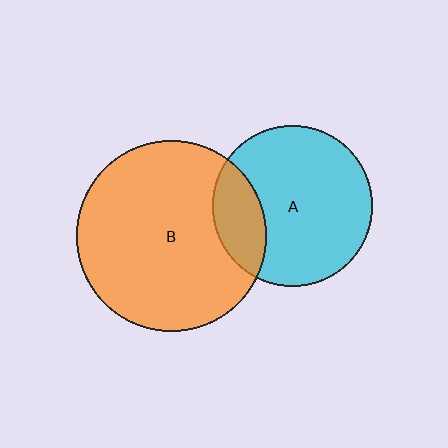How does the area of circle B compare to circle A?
Approximately 1.4 times.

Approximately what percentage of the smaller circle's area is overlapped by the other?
Approximately 20%.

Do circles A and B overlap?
Yes.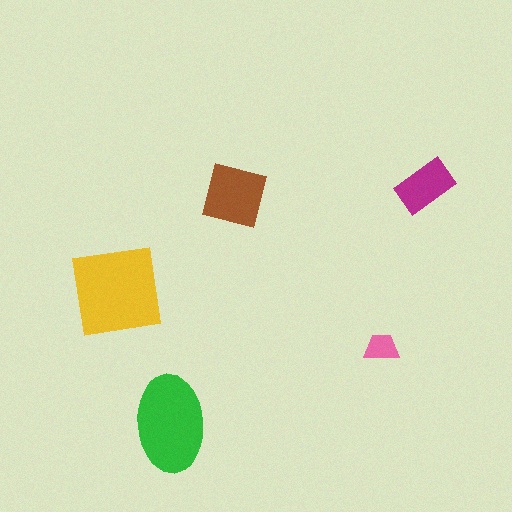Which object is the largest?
The yellow square.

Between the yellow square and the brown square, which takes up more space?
The yellow square.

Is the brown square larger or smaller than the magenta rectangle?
Larger.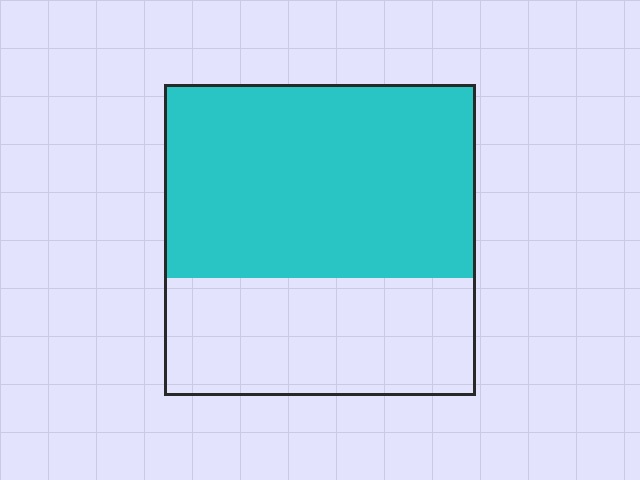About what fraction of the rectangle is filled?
About five eighths (5/8).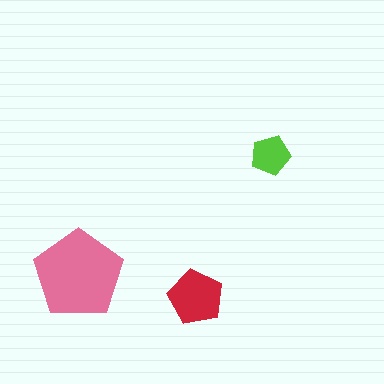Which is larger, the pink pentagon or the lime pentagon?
The pink one.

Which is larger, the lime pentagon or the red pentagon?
The red one.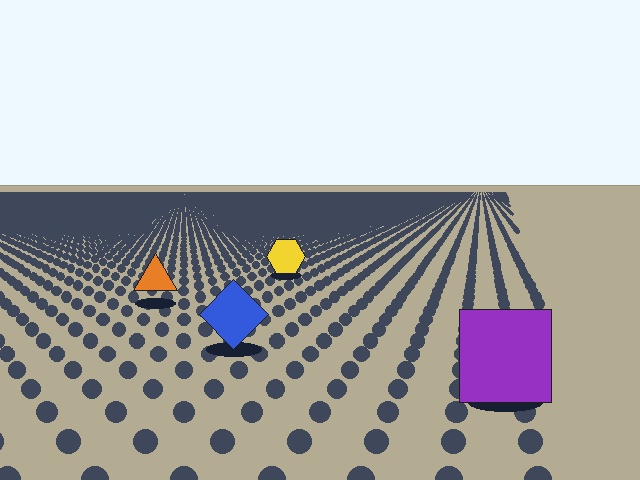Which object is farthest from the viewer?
The yellow hexagon is farthest from the viewer. It appears smaller and the ground texture around it is denser.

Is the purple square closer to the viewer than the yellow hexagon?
Yes. The purple square is closer — you can tell from the texture gradient: the ground texture is coarser near it.